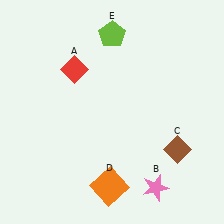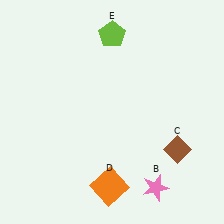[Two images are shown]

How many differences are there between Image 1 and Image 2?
There is 1 difference between the two images.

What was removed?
The red diamond (A) was removed in Image 2.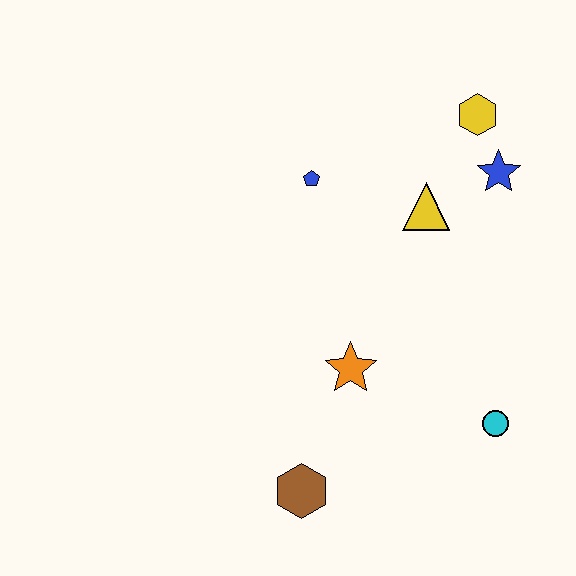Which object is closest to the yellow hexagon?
The blue star is closest to the yellow hexagon.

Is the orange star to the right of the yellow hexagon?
No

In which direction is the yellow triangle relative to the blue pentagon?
The yellow triangle is to the right of the blue pentagon.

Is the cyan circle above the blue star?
No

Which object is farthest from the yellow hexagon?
The brown hexagon is farthest from the yellow hexagon.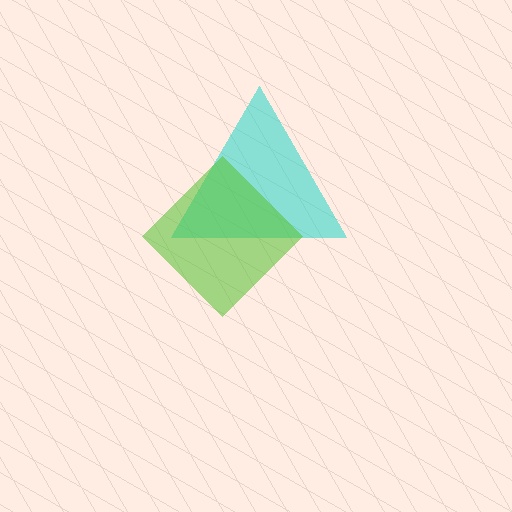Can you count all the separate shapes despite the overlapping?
Yes, there are 2 separate shapes.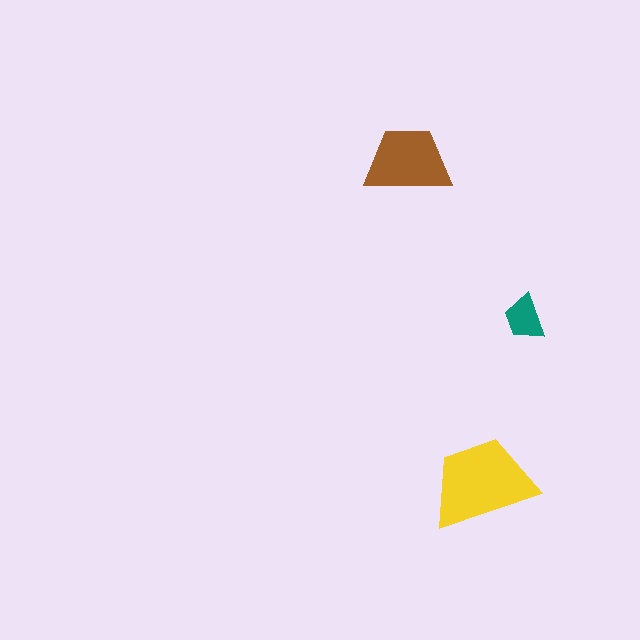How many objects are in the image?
There are 3 objects in the image.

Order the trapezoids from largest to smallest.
the yellow one, the brown one, the teal one.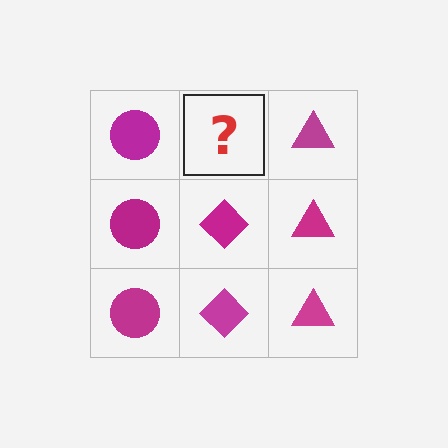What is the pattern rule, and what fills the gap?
The rule is that each column has a consistent shape. The gap should be filled with a magenta diamond.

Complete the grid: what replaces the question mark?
The question mark should be replaced with a magenta diamond.